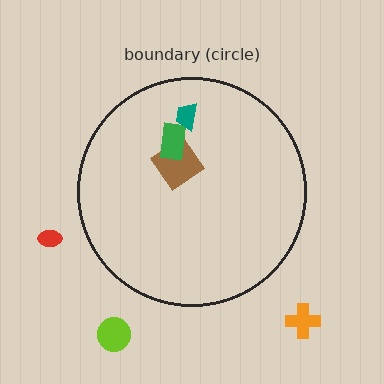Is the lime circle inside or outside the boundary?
Outside.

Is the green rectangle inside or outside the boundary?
Inside.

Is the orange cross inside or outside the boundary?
Outside.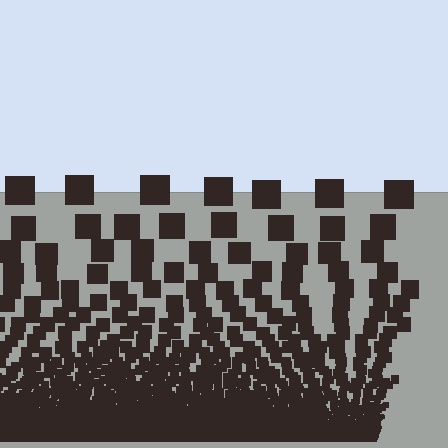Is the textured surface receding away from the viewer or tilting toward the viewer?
The surface appears to tilt toward the viewer. Texture elements get larger and sparser toward the top.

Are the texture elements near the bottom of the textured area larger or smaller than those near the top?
Smaller. The gradient is inverted — elements near the bottom are smaller and denser.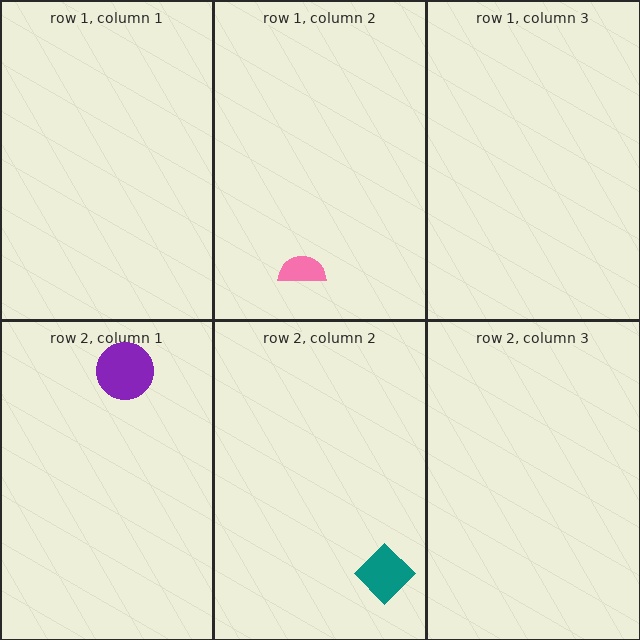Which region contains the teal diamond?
The row 2, column 2 region.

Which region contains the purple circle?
The row 2, column 1 region.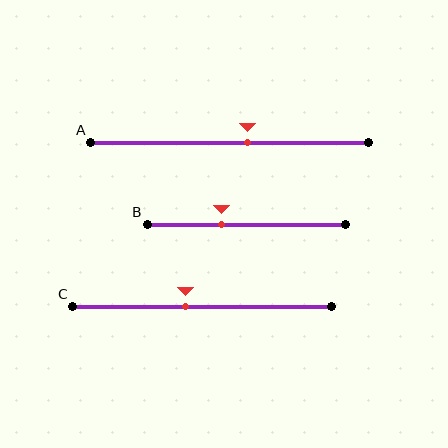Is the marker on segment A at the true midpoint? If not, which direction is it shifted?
No, the marker on segment A is shifted to the right by about 6% of the segment length.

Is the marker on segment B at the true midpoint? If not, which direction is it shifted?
No, the marker on segment B is shifted to the left by about 12% of the segment length.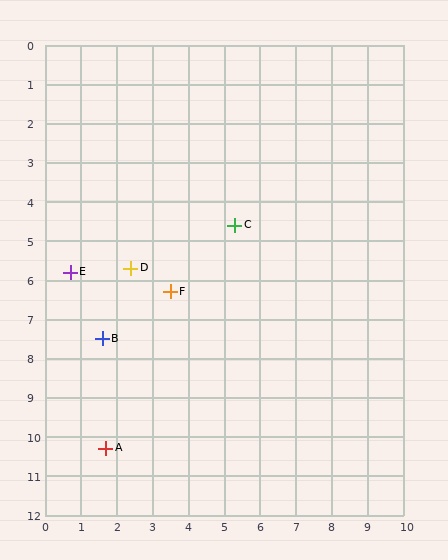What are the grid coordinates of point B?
Point B is at approximately (1.6, 7.5).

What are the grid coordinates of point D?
Point D is at approximately (2.4, 5.7).